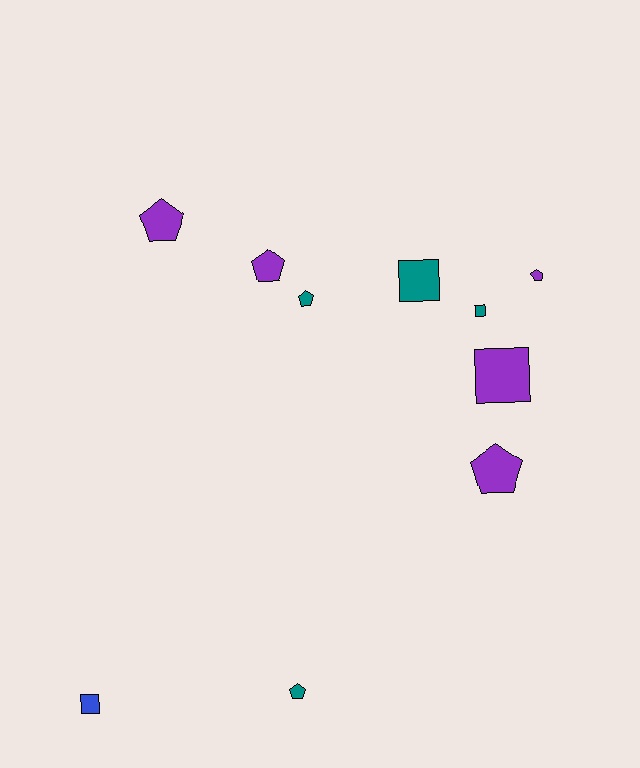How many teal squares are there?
There are 2 teal squares.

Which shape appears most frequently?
Pentagon, with 6 objects.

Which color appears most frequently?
Purple, with 5 objects.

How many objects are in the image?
There are 10 objects.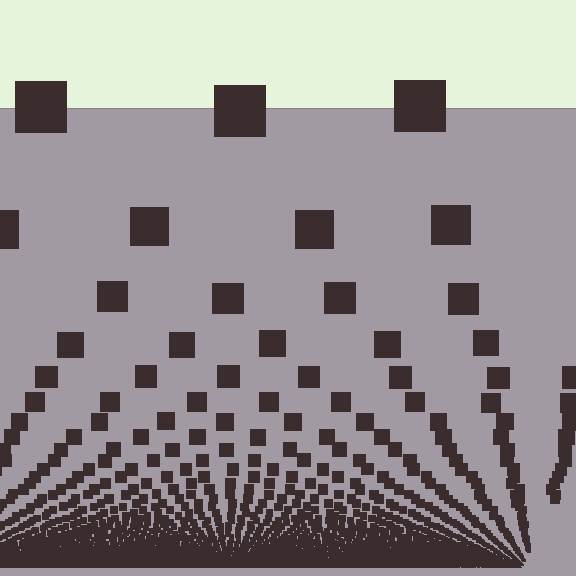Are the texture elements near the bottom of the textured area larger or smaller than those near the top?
Smaller. The gradient is inverted — elements near the bottom are smaller and denser.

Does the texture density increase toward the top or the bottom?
Density increases toward the bottom.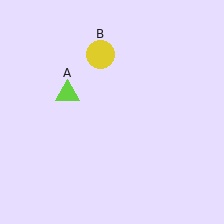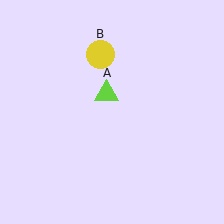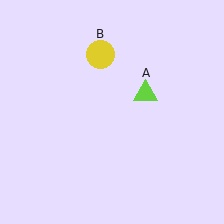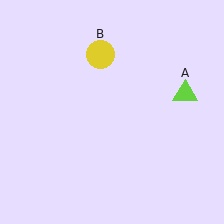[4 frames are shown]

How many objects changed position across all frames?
1 object changed position: lime triangle (object A).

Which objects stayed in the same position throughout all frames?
Yellow circle (object B) remained stationary.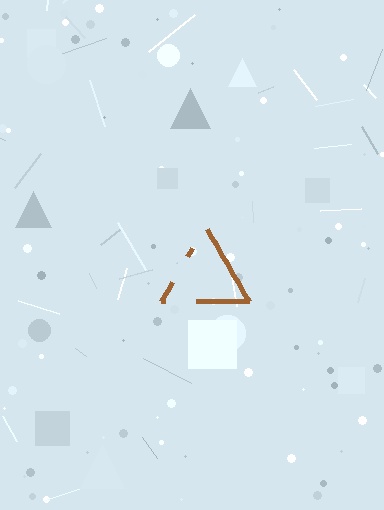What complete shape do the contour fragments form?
The contour fragments form a triangle.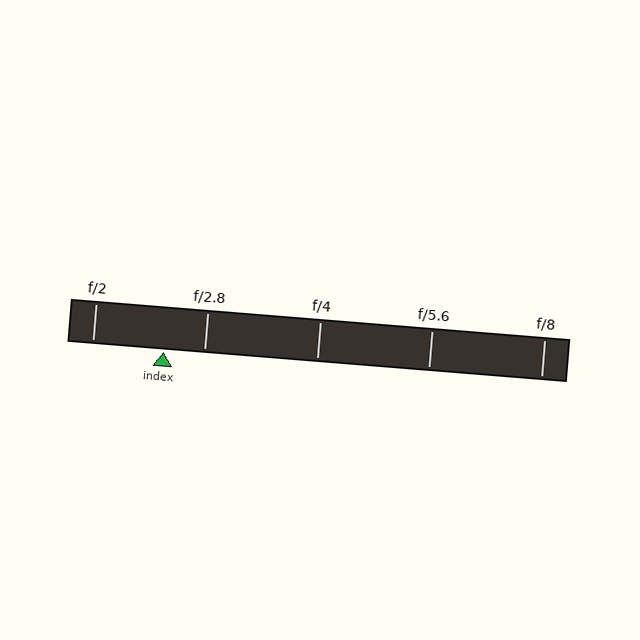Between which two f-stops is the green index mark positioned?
The index mark is between f/2 and f/2.8.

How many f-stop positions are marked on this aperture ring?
There are 5 f-stop positions marked.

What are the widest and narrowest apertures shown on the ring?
The widest aperture shown is f/2 and the narrowest is f/8.